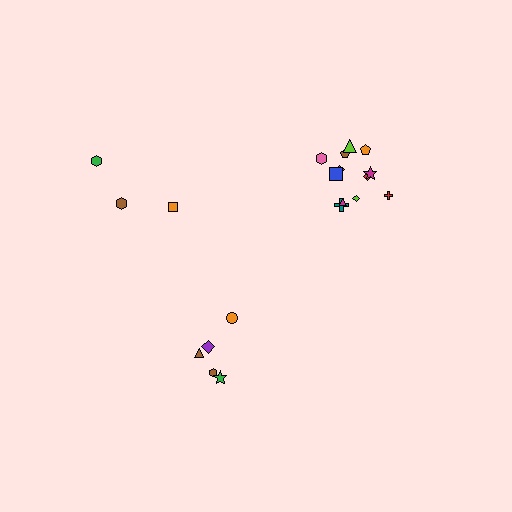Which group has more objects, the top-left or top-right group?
The top-right group.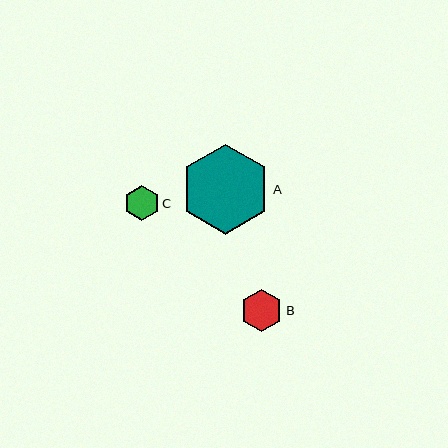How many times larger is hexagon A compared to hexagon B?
Hexagon A is approximately 2.1 times the size of hexagon B.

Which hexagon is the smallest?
Hexagon C is the smallest with a size of approximately 35 pixels.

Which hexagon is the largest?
Hexagon A is the largest with a size of approximately 90 pixels.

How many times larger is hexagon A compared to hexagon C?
Hexagon A is approximately 2.6 times the size of hexagon C.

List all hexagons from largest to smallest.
From largest to smallest: A, B, C.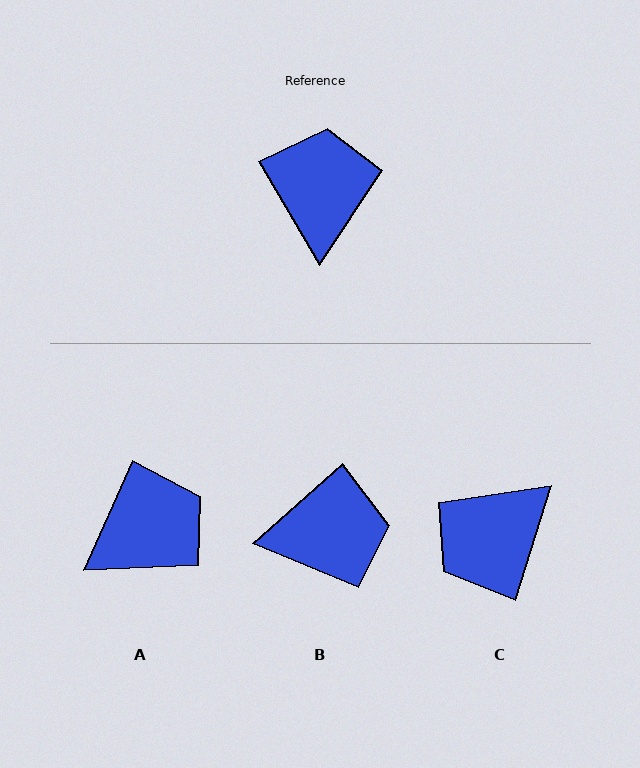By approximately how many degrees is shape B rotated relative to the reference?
Approximately 79 degrees clockwise.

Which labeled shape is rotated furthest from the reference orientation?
C, about 132 degrees away.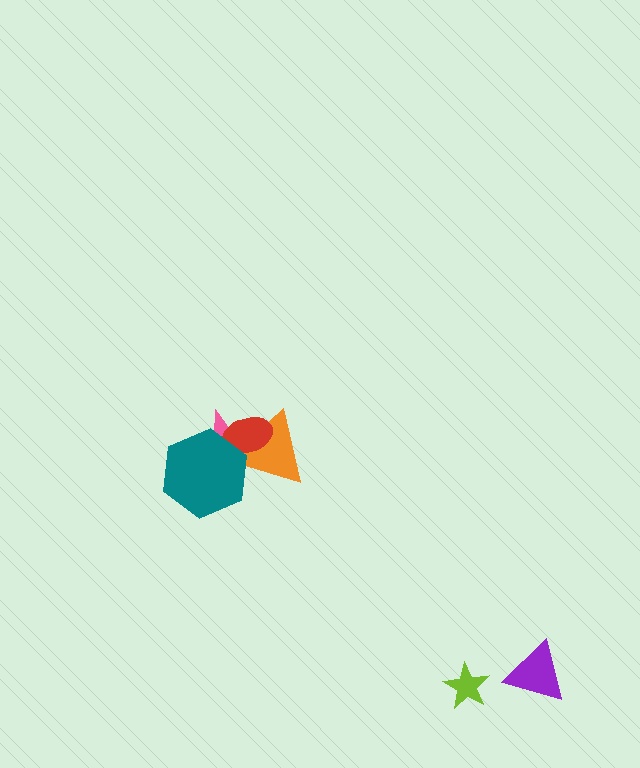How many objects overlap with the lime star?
0 objects overlap with the lime star.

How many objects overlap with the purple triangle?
0 objects overlap with the purple triangle.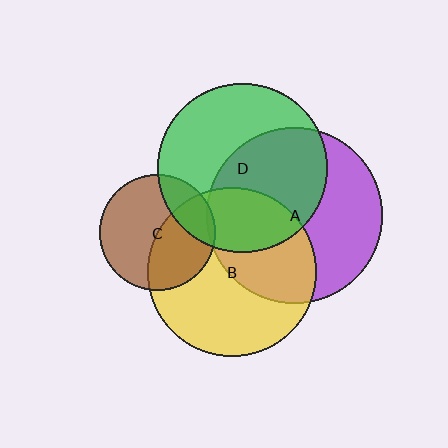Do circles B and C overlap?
Yes.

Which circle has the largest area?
Circle A (purple).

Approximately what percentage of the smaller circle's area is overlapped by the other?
Approximately 45%.